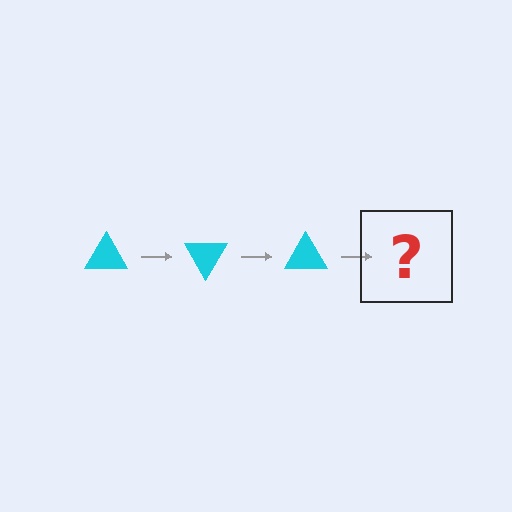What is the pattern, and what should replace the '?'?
The pattern is that the triangle rotates 60 degrees each step. The '?' should be a cyan triangle rotated 180 degrees.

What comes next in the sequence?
The next element should be a cyan triangle rotated 180 degrees.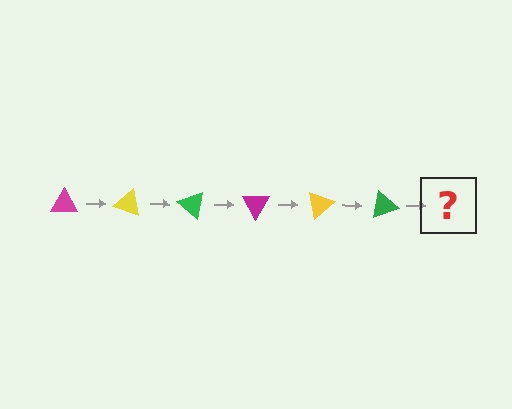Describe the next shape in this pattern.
It should be a magenta triangle, rotated 120 degrees from the start.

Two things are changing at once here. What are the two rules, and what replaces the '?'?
The two rules are that it rotates 20 degrees each step and the color cycles through magenta, yellow, and green. The '?' should be a magenta triangle, rotated 120 degrees from the start.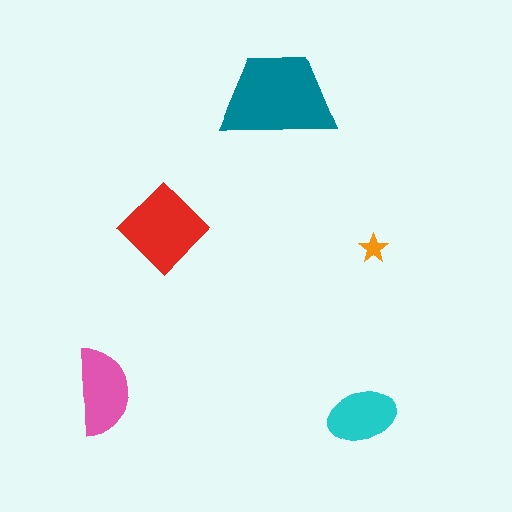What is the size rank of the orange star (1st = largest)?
5th.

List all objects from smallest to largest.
The orange star, the cyan ellipse, the pink semicircle, the red diamond, the teal trapezoid.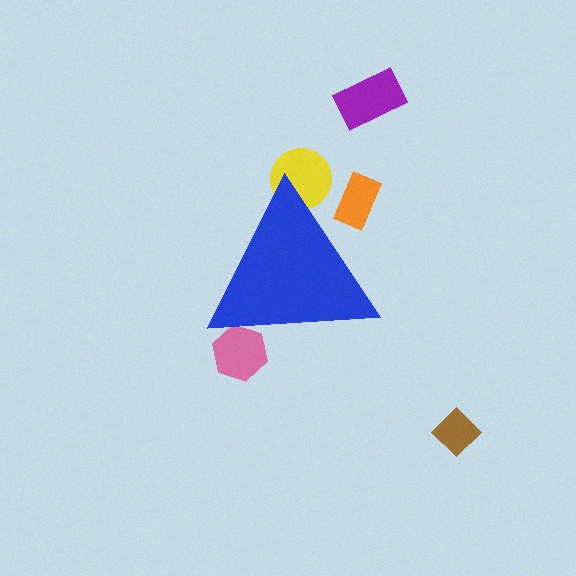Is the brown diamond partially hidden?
No, the brown diamond is fully visible.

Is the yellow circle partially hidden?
Yes, the yellow circle is partially hidden behind the blue triangle.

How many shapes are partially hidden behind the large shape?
3 shapes are partially hidden.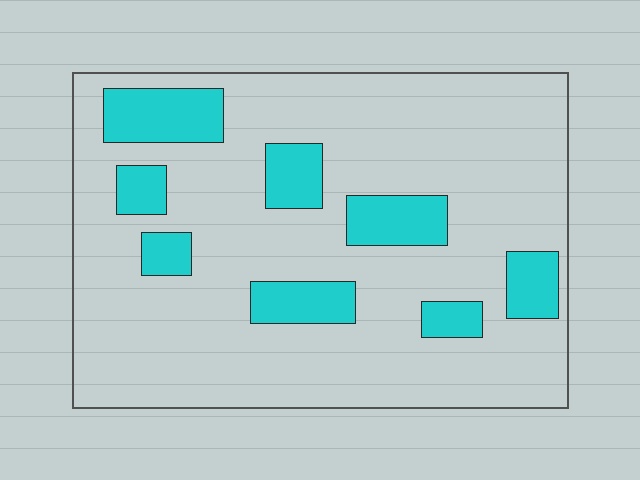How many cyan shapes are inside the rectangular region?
8.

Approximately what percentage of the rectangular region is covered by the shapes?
Approximately 20%.